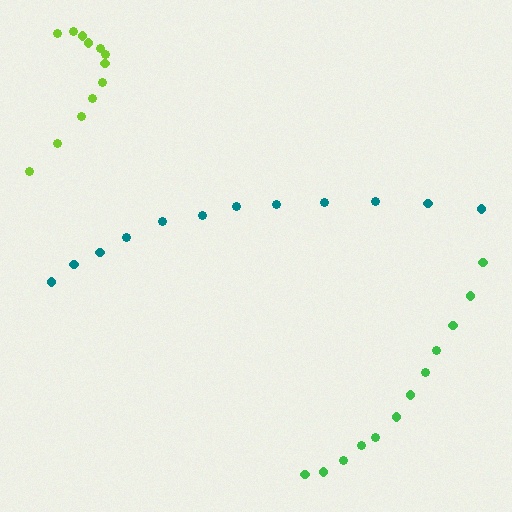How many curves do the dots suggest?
There are 3 distinct paths.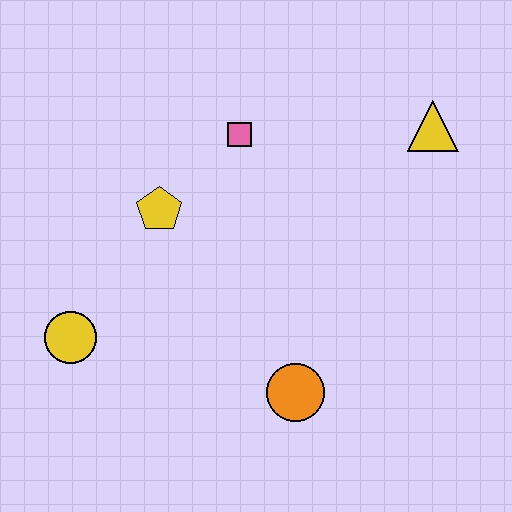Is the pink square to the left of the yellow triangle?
Yes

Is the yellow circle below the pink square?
Yes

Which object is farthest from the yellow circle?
The yellow triangle is farthest from the yellow circle.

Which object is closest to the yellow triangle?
The pink square is closest to the yellow triangle.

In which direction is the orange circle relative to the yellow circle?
The orange circle is to the right of the yellow circle.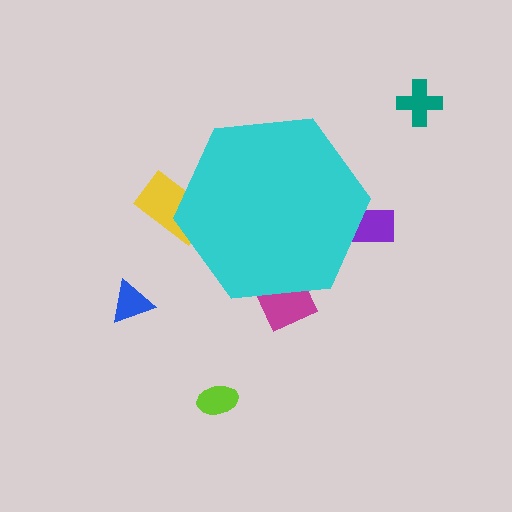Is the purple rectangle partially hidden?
Yes, the purple rectangle is partially hidden behind the cyan hexagon.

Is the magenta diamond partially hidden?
Yes, the magenta diamond is partially hidden behind the cyan hexagon.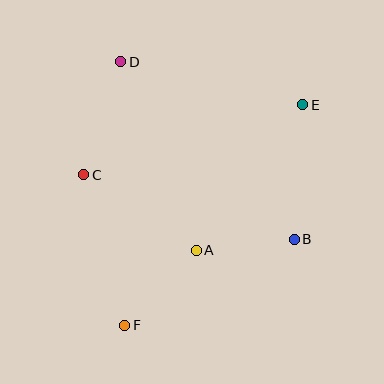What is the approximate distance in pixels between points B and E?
The distance between B and E is approximately 135 pixels.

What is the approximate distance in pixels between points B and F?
The distance between B and F is approximately 190 pixels.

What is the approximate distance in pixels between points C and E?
The distance between C and E is approximately 230 pixels.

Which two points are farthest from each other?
Points E and F are farthest from each other.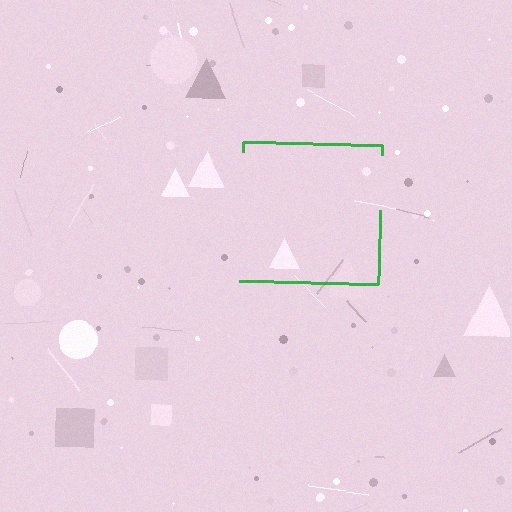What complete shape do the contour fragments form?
The contour fragments form a square.